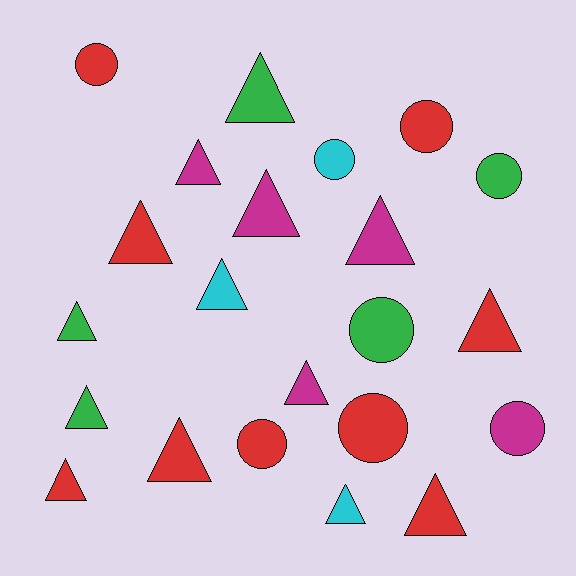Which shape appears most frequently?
Triangle, with 14 objects.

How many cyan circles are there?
There is 1 cyan circle.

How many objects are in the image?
There are 22 objects.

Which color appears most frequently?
Red, with 9 objects.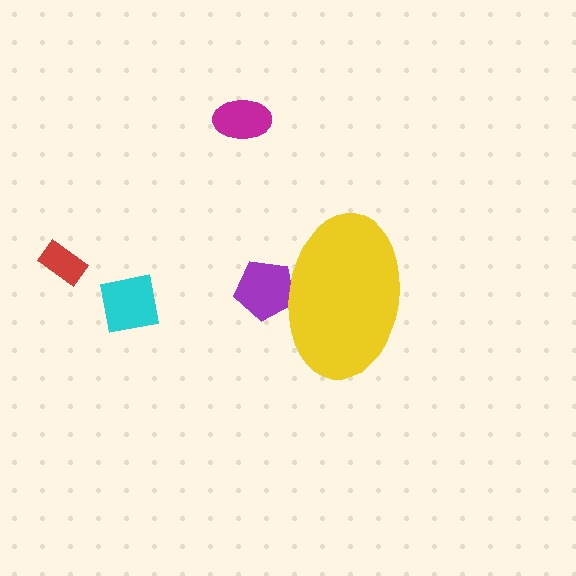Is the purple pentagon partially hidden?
Yes, the purple pentagon is partially hidden behind the yellow ellipse.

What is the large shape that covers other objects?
A yellow ellipse.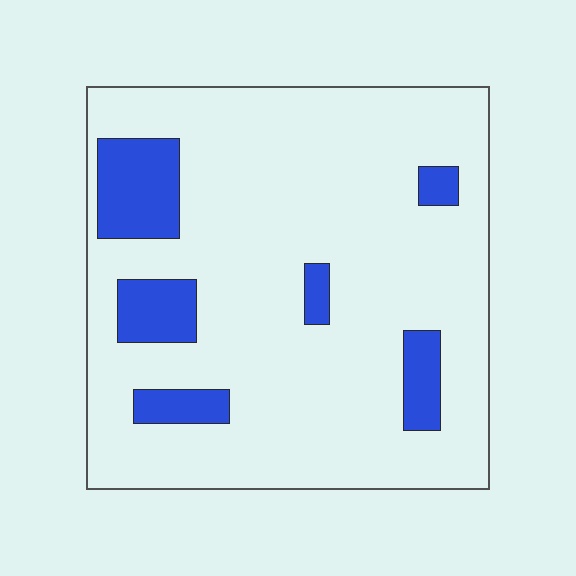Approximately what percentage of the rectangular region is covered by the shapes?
Approximately 15%.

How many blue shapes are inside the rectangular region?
6.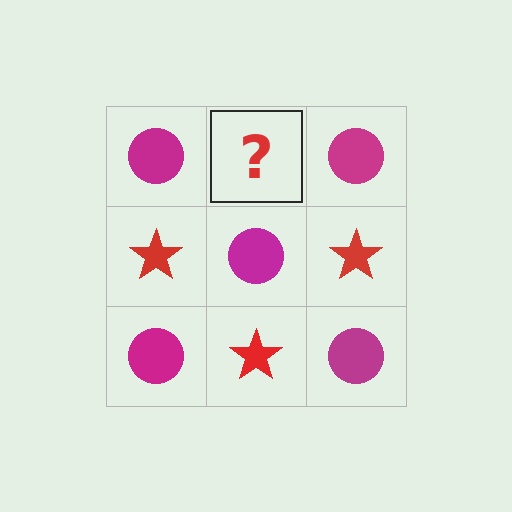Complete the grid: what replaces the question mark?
The question mark should be replaced with a red star.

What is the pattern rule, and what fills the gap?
The rule is that it alternates magenta circle and red star in a checkerboard pattern. The gap should be filled with a red star.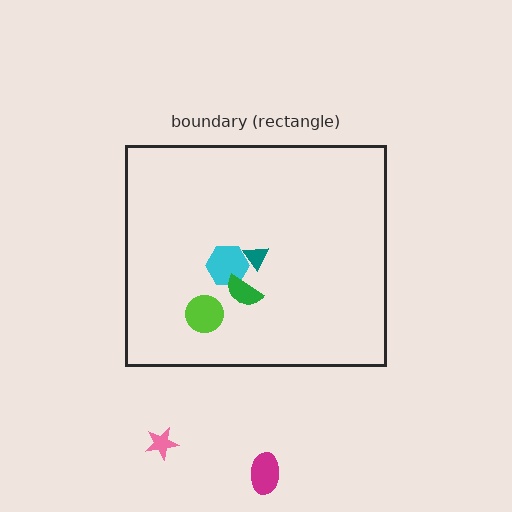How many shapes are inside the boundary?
4 inside, 2 outside.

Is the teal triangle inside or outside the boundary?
Inside.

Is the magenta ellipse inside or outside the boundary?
Outside.